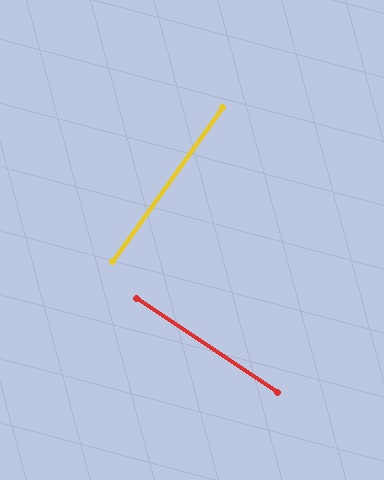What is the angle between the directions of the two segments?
Approximately 88 degrees.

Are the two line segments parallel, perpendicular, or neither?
Perpendicular — they meet at approximately 88°.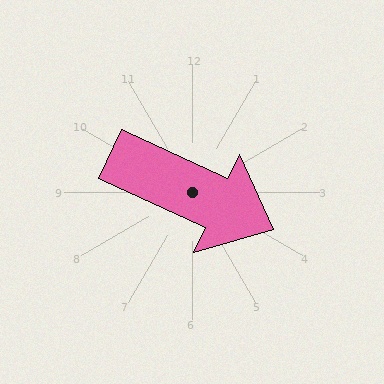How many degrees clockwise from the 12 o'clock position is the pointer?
Approximately 115 degrees.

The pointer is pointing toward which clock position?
Roughly 4 o'clock.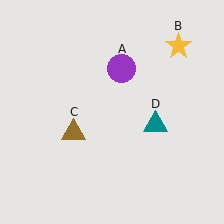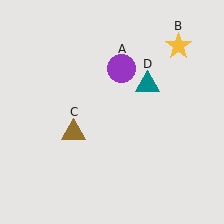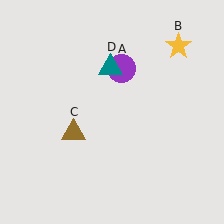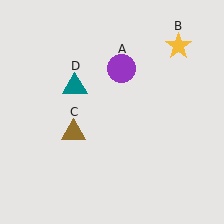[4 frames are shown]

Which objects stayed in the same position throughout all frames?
Purple circle (object A) and yellow star (object B) and brown triangle (object C) remained stationary.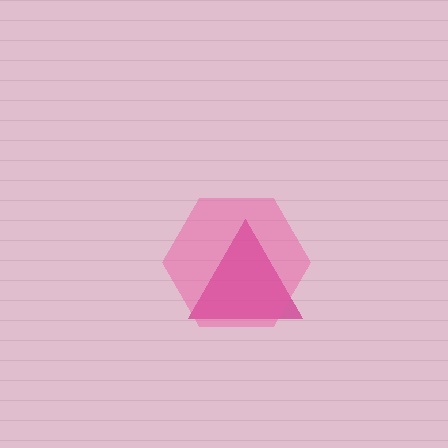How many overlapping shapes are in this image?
There are 2 overlapping shapes in the image.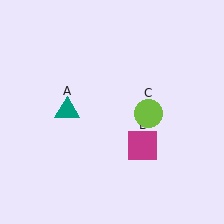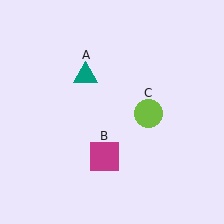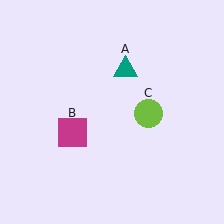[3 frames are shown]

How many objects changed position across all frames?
2 objects changed position: teal triangle (object A), magenta square (object B).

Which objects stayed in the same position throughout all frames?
Lime circle (object C) remained stationary.